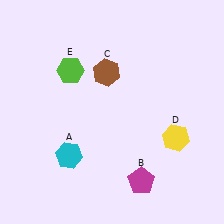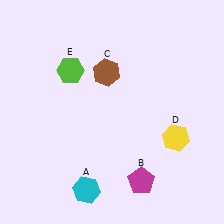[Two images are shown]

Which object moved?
The cyan hexagon (A) moved down.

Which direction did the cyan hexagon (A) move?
The cyan hexagon (A) moved down.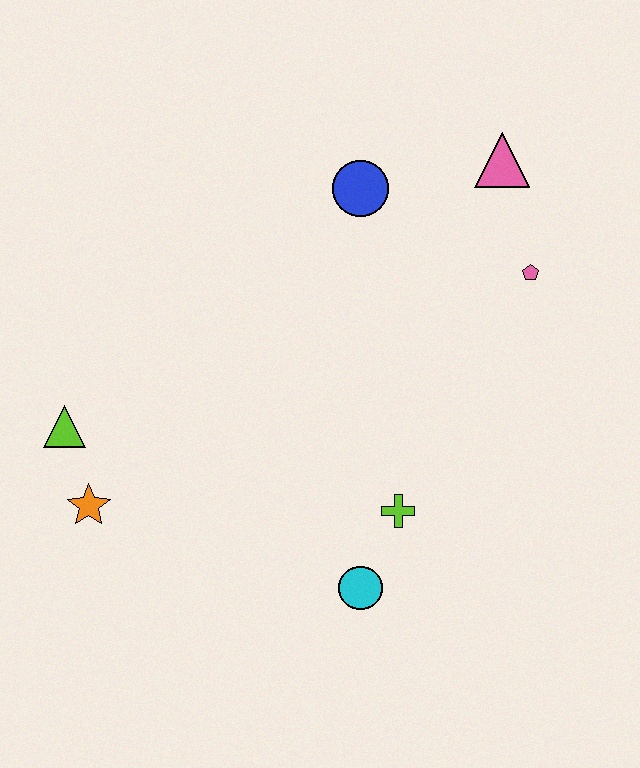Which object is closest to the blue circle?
The pink triangle is closest to the blue circle.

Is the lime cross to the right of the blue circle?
Yes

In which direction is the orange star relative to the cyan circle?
The orange star is to the left of the cyan circle.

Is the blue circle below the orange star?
No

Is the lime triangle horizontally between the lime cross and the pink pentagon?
No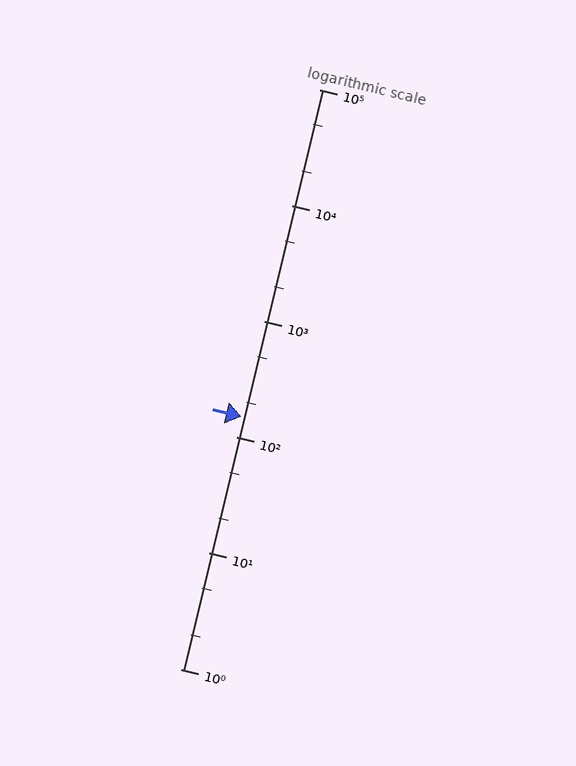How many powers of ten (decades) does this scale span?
The scale spans 5 decades, from 1 to 100000.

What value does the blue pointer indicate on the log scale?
The pointer indicates approximately 150.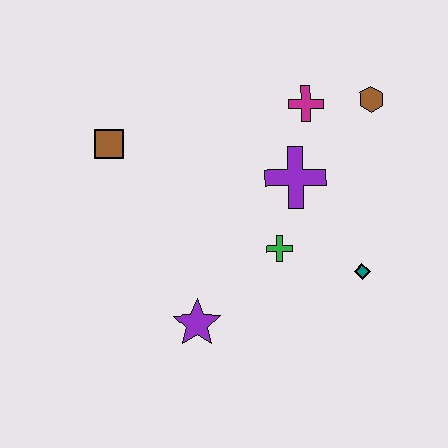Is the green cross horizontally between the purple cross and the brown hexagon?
No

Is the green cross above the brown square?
No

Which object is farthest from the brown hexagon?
The purple star is farthest from the brown hexagon.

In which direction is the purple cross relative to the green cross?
The purple cross is above the green cross.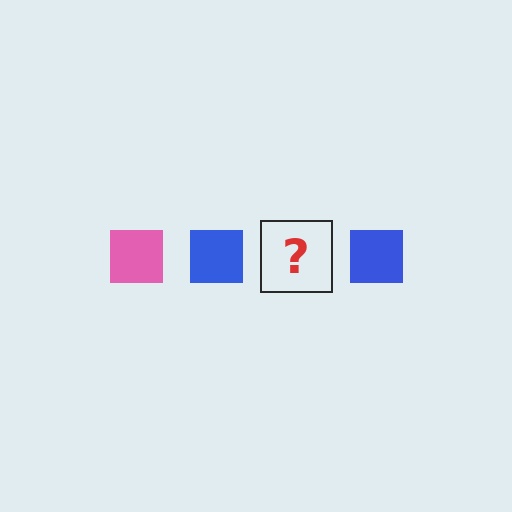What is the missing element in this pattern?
The missing element is a pink square.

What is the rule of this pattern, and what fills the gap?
The rule is that the pattern cycles through pink, blue squares. The gap should be filled with a pink square.